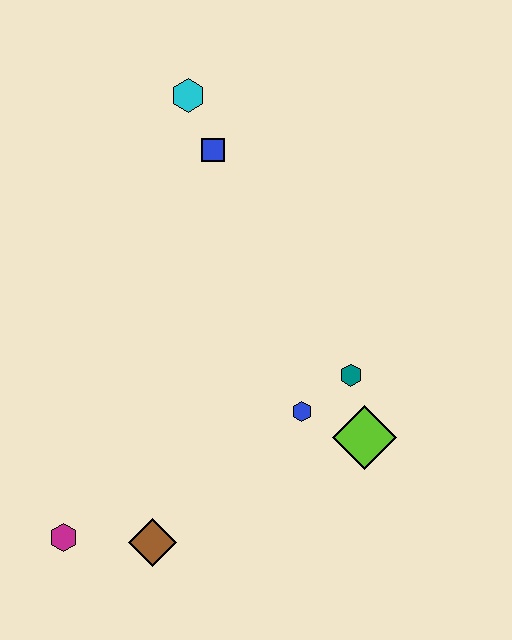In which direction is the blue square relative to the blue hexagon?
The blue square is above the blue hexagon.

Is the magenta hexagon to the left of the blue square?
Yes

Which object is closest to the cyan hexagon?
The blue square is closest to the cyan hexagon.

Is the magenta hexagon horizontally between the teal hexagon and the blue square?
No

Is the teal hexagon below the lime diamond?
No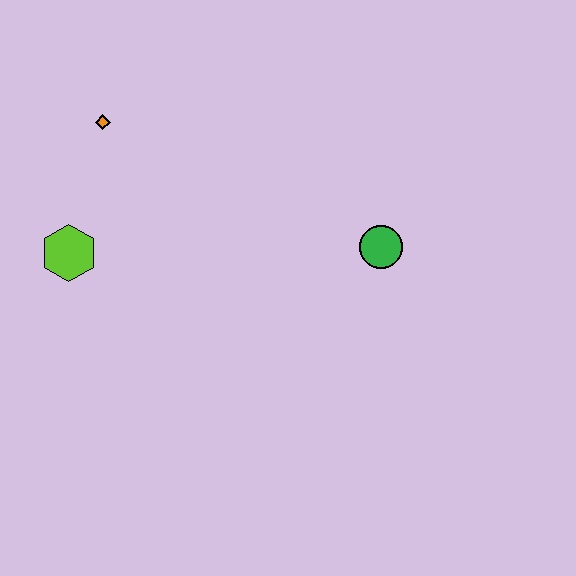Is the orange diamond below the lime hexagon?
No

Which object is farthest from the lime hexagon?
The green circle is farthest from the lime hexagon.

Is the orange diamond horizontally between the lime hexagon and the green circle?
Yes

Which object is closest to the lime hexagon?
The orange diamond is closest to the lime hexagon.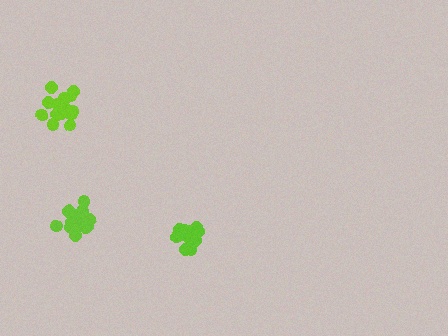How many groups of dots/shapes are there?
There are 3 groups.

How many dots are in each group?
Group 1: 15 dots, Group 2: 16 dots, Group 3: 14 dots (45 total).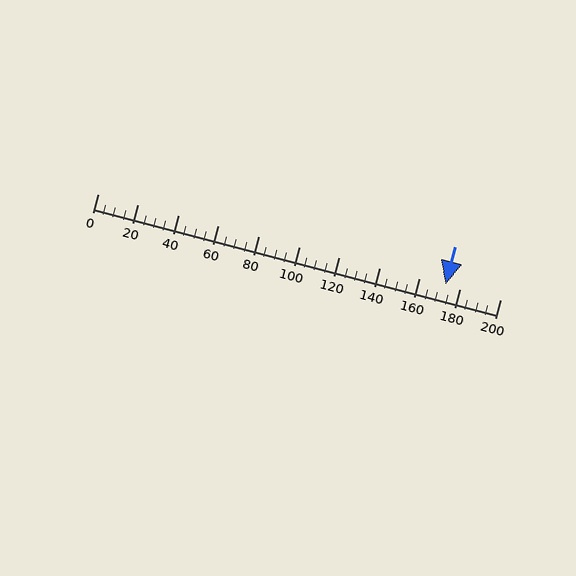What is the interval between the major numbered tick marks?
The major tick marks are spaced 20 units apart.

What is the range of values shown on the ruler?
The ruler shows values from 0 to 200.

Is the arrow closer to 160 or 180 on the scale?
The arrow is closer to 180.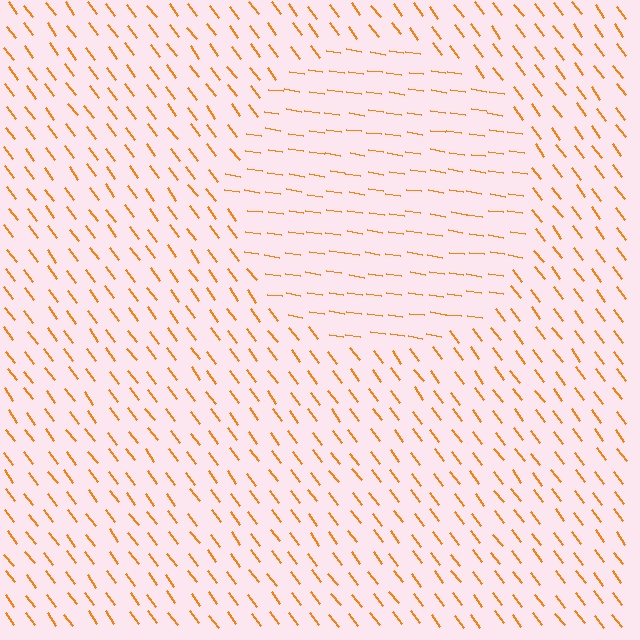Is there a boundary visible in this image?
Yes, there is a texture boundary formed by a change in line orientation.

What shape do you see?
I see a circle.